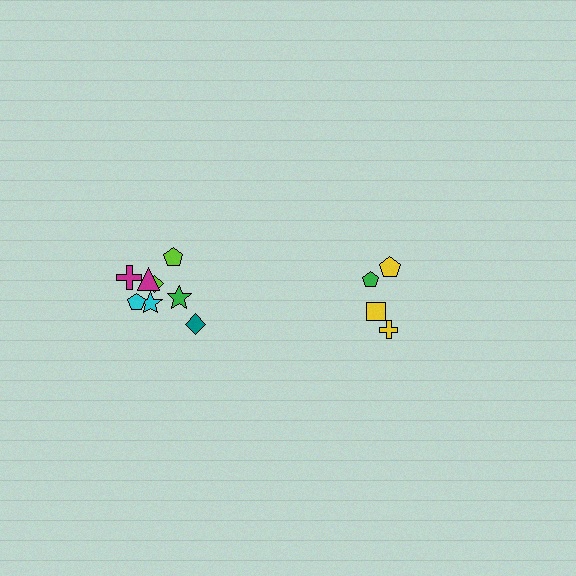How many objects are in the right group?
There are 4 objects.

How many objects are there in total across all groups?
There are 12 objects.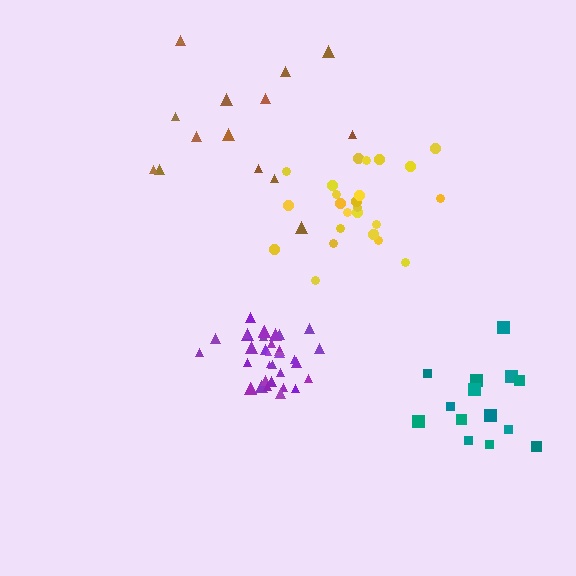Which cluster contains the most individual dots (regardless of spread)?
Purple (35).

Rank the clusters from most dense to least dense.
purple, yellow, teal, brown.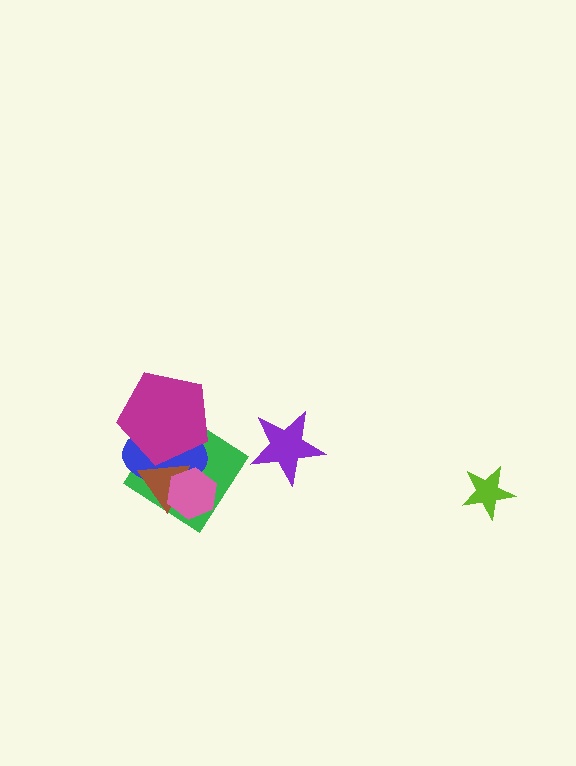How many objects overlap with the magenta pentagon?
3 objects overlap with the magenta pentagon.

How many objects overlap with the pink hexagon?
3 objects overlap with the pink hexagon.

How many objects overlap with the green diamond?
4 objects overlap with the green diamond.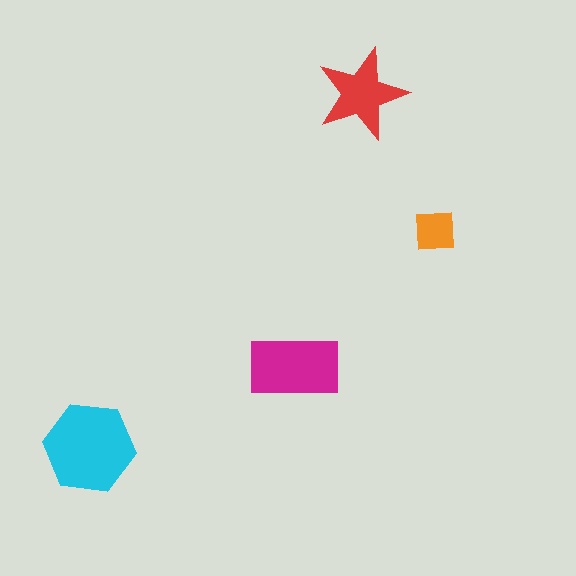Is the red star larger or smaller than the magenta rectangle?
Smaller.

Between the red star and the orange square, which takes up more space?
The red star.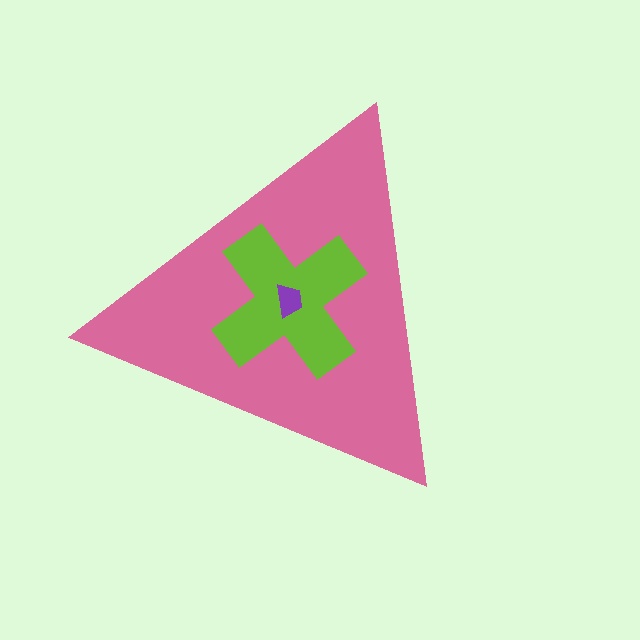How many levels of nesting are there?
3.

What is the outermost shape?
The pink triangle.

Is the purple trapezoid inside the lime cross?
Yes.